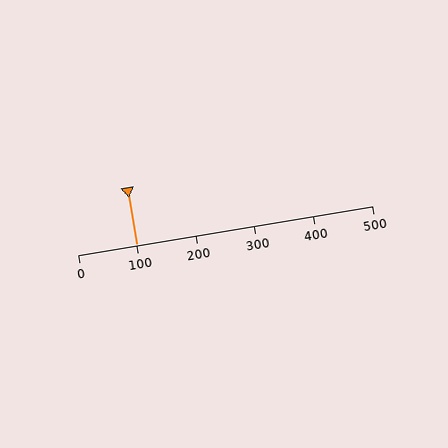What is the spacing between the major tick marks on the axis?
The major ticks are spaced 100 apart.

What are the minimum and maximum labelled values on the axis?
The axis runs from 0 to 500.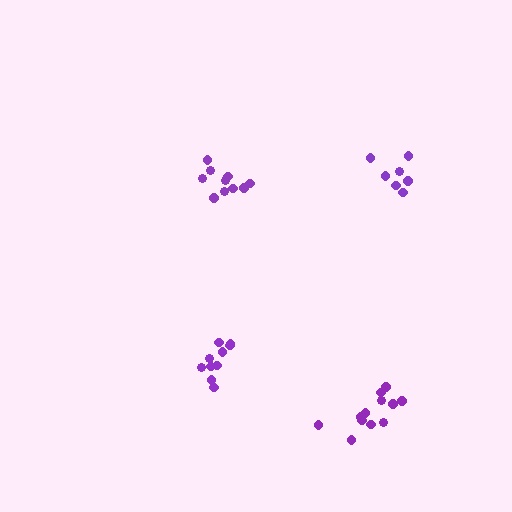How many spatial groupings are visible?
There are 4 spatial groupings.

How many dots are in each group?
Group 1: 10 dots, Group 2: 10 dots, Group 3: 7 dots, Group 4: 12 dots (39 total).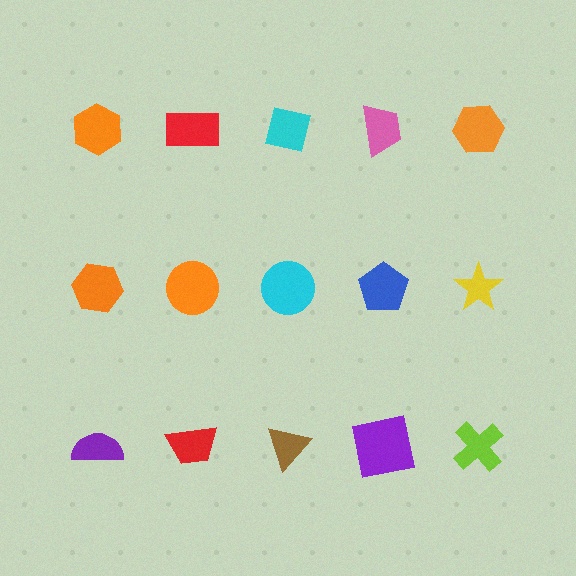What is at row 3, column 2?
A red trapezoid.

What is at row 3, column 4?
A purple square.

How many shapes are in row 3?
5 shapes.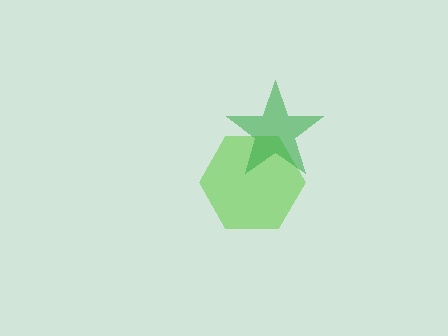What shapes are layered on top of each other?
The layered shapes are: a lime hexagon, a green star.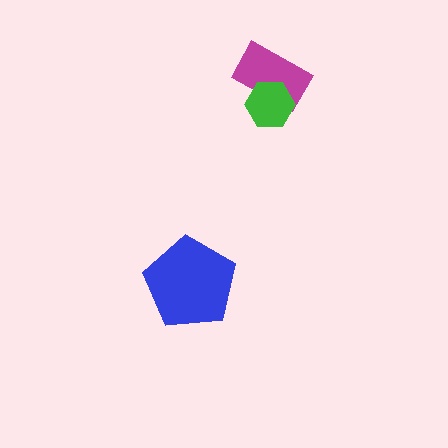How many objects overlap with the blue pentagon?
0 objects overlap with the blue pentagon.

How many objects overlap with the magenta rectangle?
1 object overlaps with the magenta rectangle.